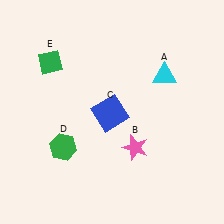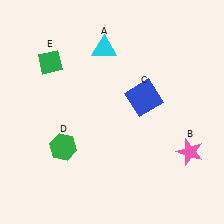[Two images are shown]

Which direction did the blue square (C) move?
The blue square (C) moved right.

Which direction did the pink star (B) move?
The pink star (B) moved right.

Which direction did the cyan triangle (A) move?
The cyan triangle (A) moved left.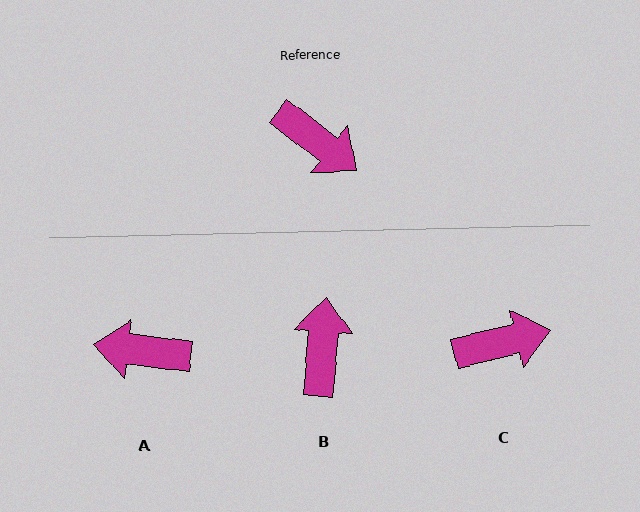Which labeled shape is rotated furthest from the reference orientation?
A, about 149 degrees away.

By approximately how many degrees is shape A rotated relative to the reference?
Approximately 149 degrees clockwise.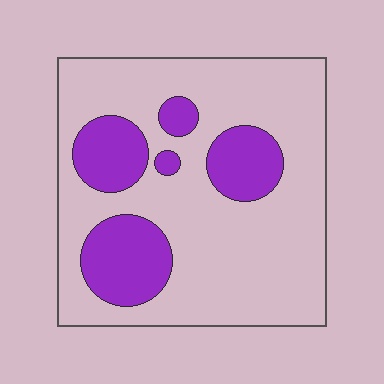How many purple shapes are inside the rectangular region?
5.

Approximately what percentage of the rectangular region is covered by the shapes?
Approximately 25%.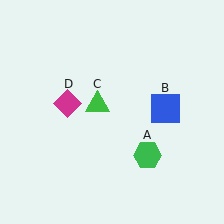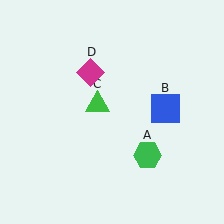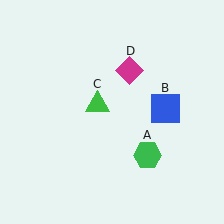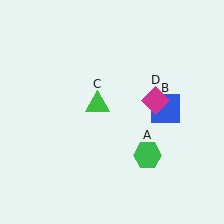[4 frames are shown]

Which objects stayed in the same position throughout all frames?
Green hexagon (object A) and blue square (object B) and green triangle (object C) remained stationary.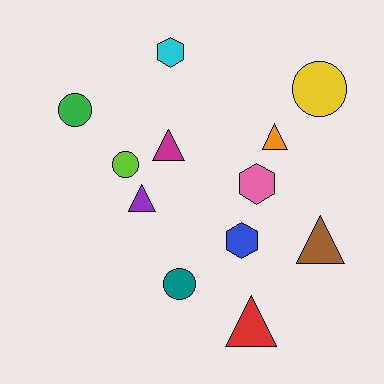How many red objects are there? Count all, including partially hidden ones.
There is 1 red object.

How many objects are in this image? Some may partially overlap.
There are 12 objects.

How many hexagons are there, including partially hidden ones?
There are 3 hexagons.